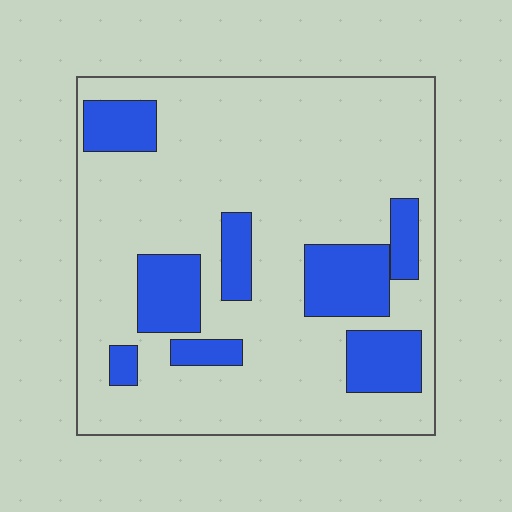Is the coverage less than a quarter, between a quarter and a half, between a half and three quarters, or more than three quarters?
Less than a quarter.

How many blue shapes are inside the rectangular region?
8.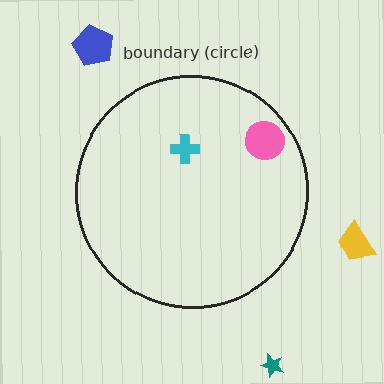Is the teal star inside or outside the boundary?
Outside.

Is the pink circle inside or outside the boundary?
Inside.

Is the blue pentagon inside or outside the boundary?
Outside.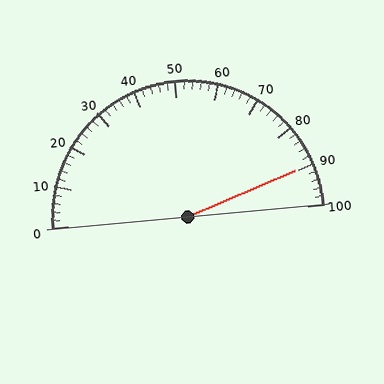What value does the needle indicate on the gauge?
The needle indicates approximately 90.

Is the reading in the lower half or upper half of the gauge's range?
The reading is in the upper half of the range (0 to 100).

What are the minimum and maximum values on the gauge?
The gauge ranges from 0 to 100.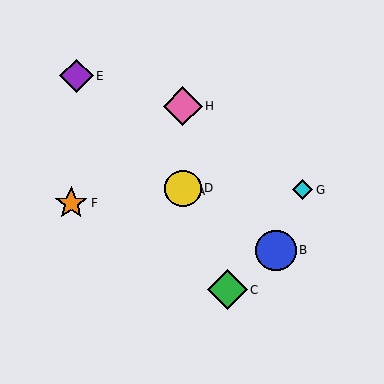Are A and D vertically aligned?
Yes, both are at x≈183.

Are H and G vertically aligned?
No, H is at x≈183 and G is at x≈302.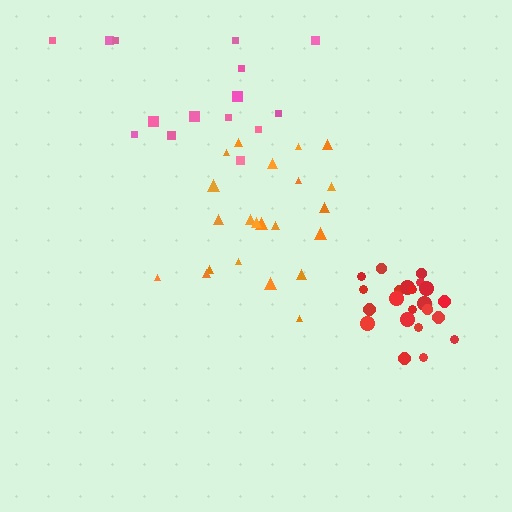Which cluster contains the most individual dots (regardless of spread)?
Red (22).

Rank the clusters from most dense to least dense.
red, orange, pink.